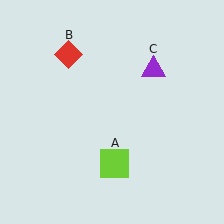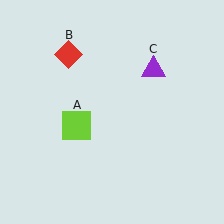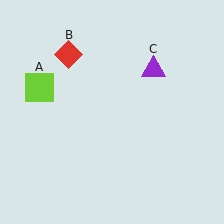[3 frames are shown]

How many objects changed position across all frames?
1 object changed position: lime square (object A).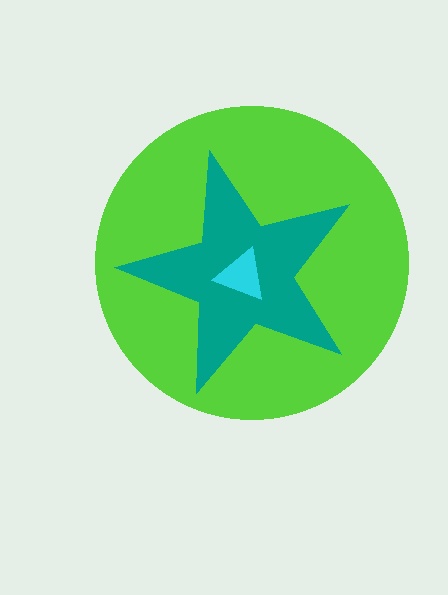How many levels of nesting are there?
3.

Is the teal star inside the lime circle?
Yes.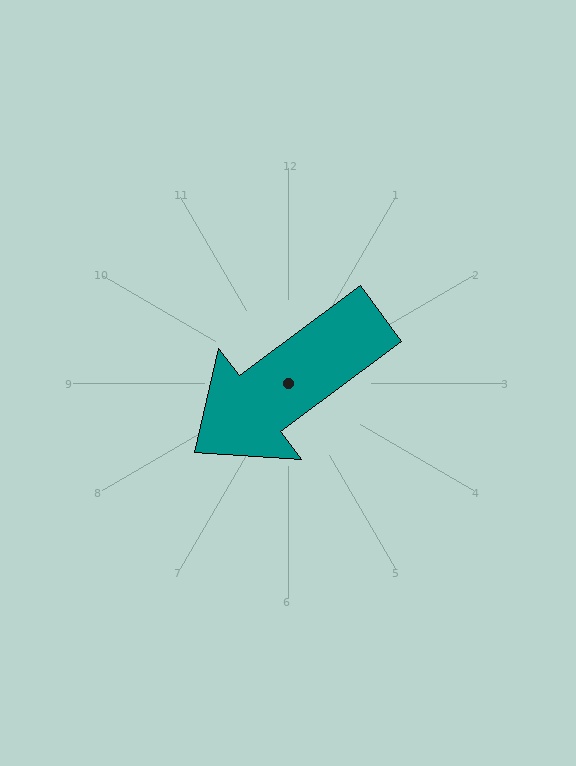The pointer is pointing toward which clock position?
Roughly 8 o'clock.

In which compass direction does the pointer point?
Southwest.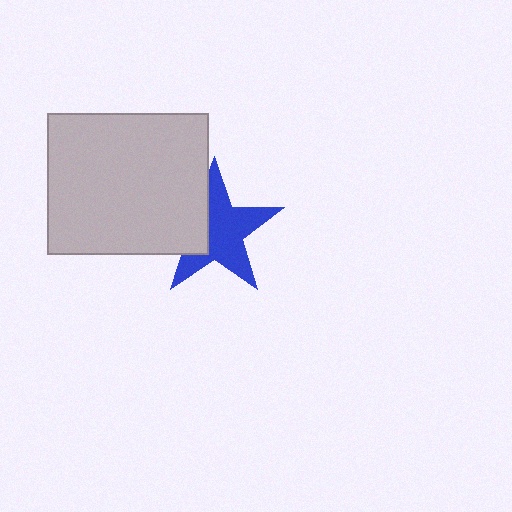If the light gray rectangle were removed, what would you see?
You would see the complete blue star.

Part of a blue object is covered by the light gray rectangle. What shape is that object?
It is a star.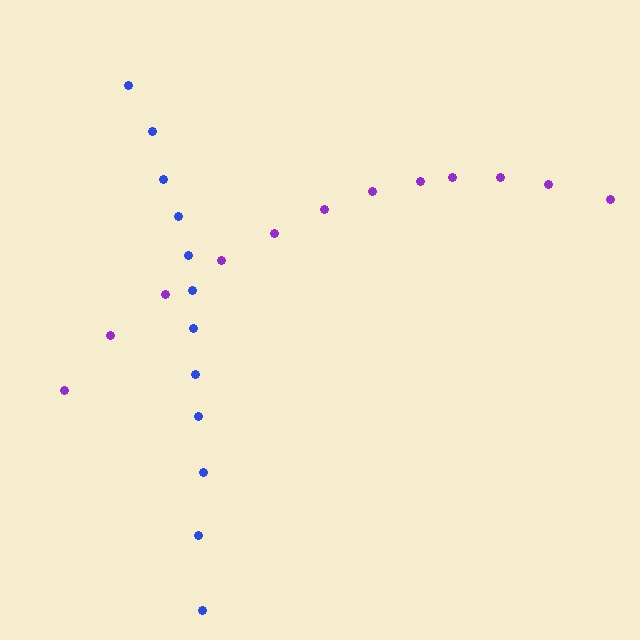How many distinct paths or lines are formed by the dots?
There are 2 distinct paths.